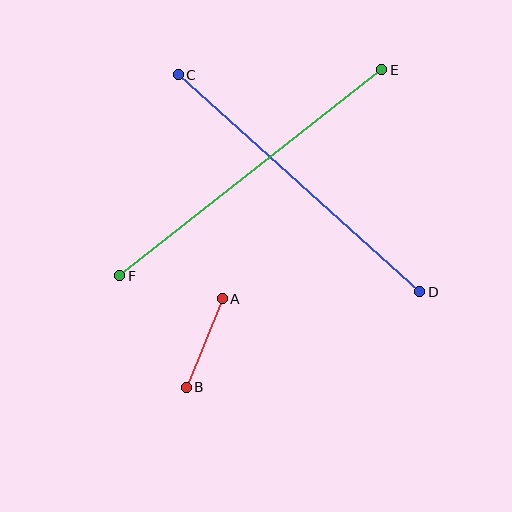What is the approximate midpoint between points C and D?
The midpoint is at approximately (299, 183) pixels.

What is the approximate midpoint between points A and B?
The midpoint is at approximately (204, 343) pixels.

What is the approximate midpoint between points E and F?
The midpoint is at approximately (251, 173) pixels.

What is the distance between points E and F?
The distance is approximately 333 pixels.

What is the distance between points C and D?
The distance is approximately 325 pixels.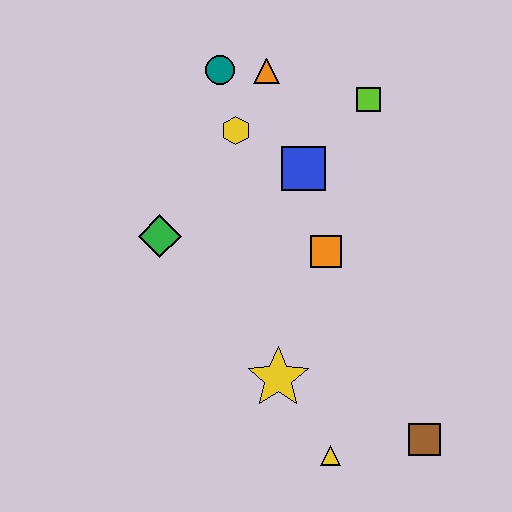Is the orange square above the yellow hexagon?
No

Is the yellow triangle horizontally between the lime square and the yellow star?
Yes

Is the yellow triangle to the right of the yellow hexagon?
Yes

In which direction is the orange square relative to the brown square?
The orange square is above the brown square.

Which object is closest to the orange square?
The blue square is closest to the orange square.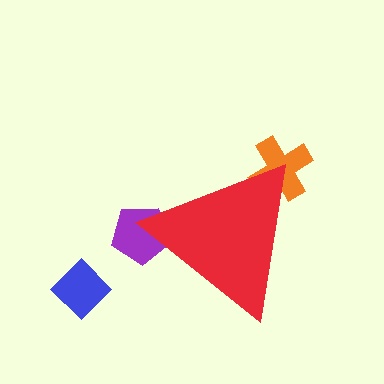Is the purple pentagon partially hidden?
Yes, the purple pentagon is partially hidden behind the red triangle.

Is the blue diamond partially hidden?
No, the blue diamond is fully visible.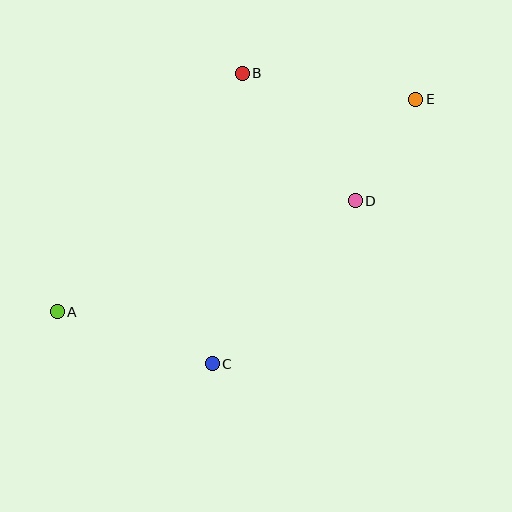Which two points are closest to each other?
Points D and E are closest to each other.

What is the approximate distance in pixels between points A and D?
The distance between A and D is approximately 318 pixels.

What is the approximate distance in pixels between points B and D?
The distance between B and D is approximately 171 pixels.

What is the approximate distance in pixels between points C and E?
The distance between C and E is approximately 334 pixels.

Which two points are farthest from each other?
Points A and E are farthest from each other.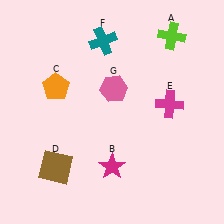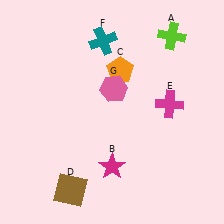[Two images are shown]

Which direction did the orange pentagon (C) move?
The orange pentagon (C) moved right.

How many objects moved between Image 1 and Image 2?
2 objects moved between the two images.